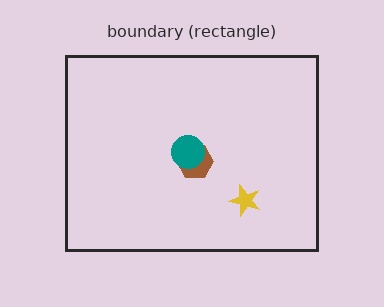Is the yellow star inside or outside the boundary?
Inside.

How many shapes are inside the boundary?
3 inside, 0 outside.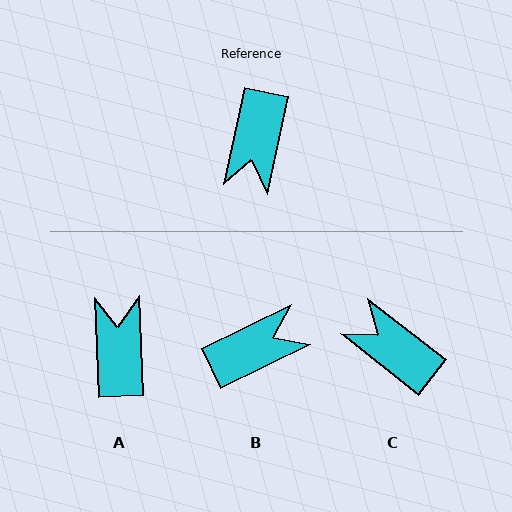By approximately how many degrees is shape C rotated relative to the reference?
Approximately 116 degrees clockwise.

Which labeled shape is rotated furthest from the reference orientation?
A, about 166 degrees away.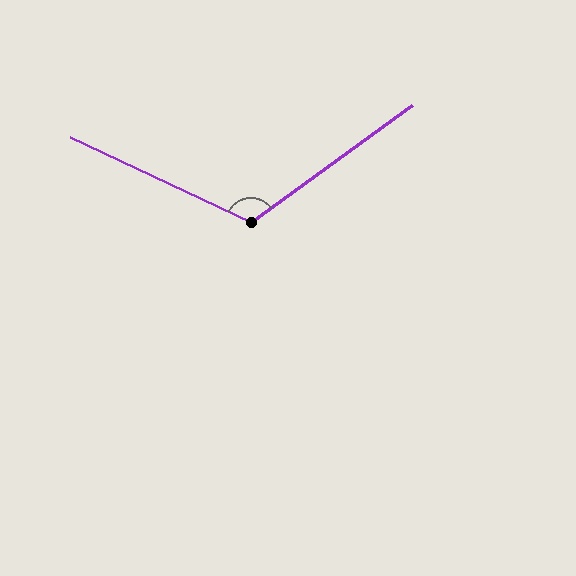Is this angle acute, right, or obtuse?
It is obtuse.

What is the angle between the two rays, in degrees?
Approximately 119 degrees.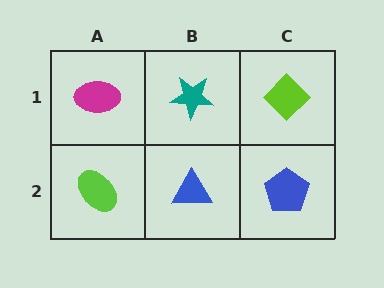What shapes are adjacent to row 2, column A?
A magenta ellipse (row 1, column A), a blue triangle (row 2, column B).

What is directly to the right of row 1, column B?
A lime diamond.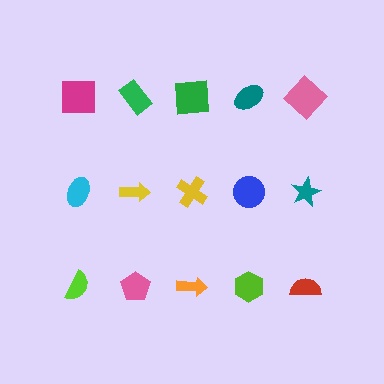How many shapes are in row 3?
5 shapes.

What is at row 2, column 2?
A yellow arrow.